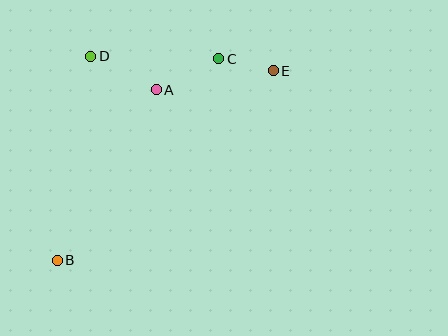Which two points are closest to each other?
Points C and E are closest to each other.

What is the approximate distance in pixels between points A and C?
The distance between A and C is approximately 69 pixels.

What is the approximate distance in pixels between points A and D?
The distance between A and D is approximately 74 pixels.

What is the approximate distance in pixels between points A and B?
The distance between A and B is approximately 197 pixels.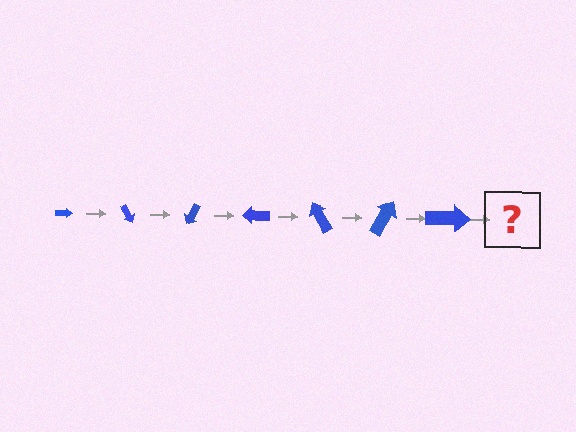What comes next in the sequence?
The next element should be an arrow, larger than the previous one and rotated 420 degrees from the start.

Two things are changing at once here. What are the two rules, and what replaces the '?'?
The two rules are that the arrow grows larger each step and it rotates 60 degrees each step. The '?' should be an arrow, larger than the previous one and rotated 420 degrees from the start.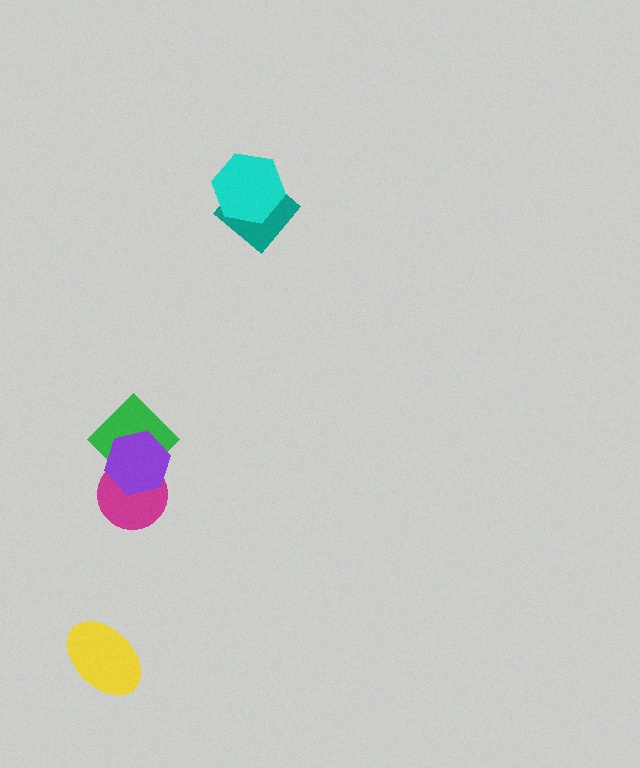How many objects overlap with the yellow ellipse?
0 objects overlap with the yellow ellipse.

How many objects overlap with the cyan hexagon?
1 object overlaps with the cyan hexagon.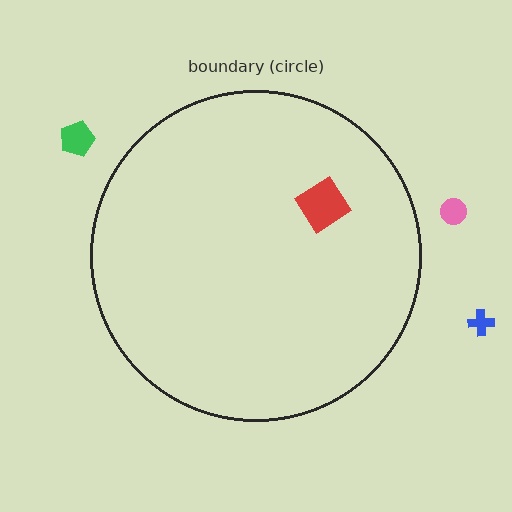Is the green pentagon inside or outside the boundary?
Outside.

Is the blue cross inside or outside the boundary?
Outside.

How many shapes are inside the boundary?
1 inside, 3 outside.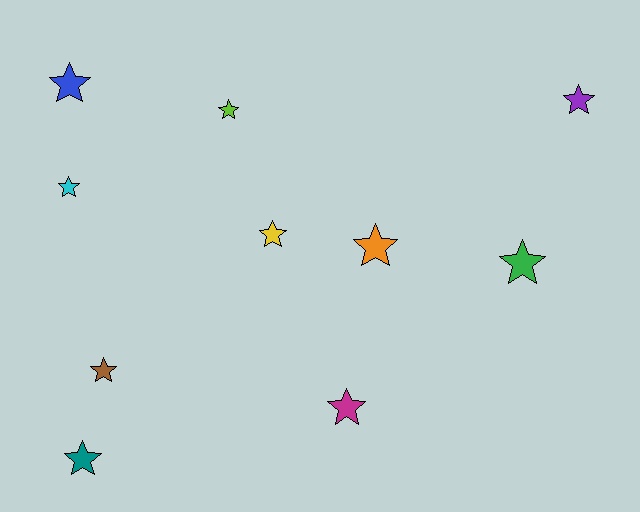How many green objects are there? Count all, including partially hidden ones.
There is 1 green object.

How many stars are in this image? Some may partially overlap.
There are 10 stars.